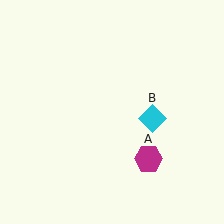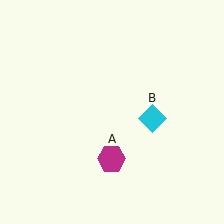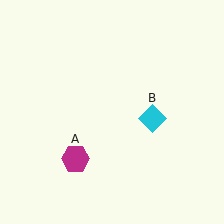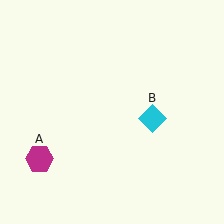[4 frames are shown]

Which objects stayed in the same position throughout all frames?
Cyan diamond (object B) remained stationary.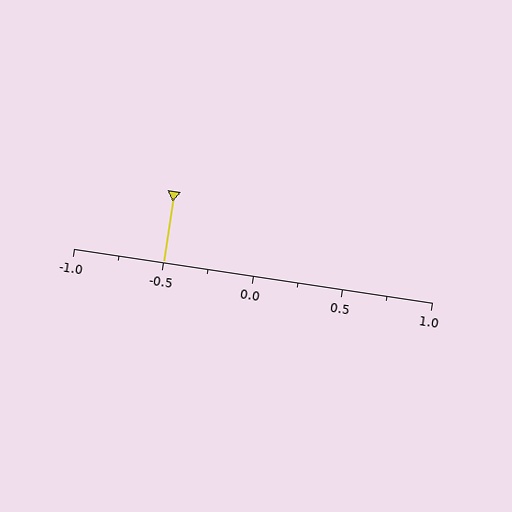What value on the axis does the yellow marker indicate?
The marker indicates approximately -0.5.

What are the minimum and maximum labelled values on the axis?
The axis runs from -1.0 to 1.0.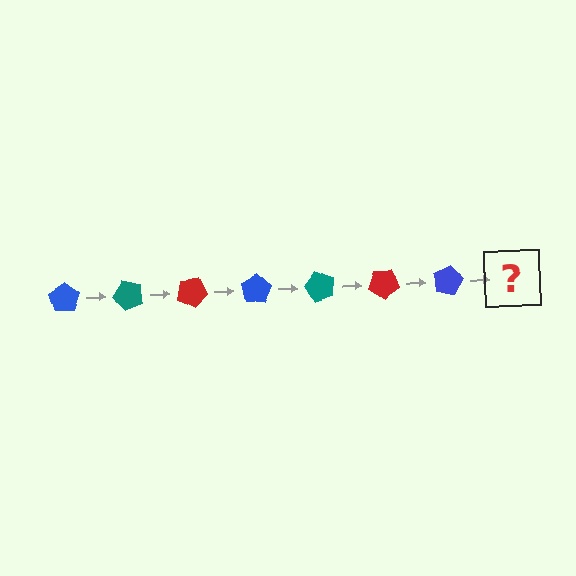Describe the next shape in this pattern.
It should be a teal pentagon, rotated 350 degrees from the start.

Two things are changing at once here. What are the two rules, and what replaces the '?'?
The two rules are that it rotates 50 degrees each step and the color cycles through blue, teal, and red. The '?' should be a teal pentagon, rotated 350 degrees from the start.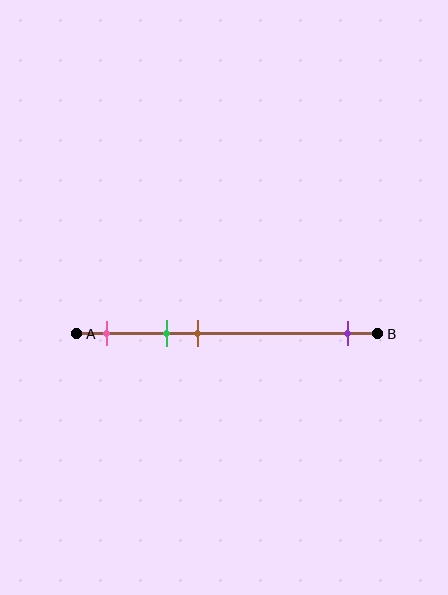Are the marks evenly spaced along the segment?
No, the marks are not evenly spaced.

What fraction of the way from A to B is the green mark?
The green mark is approximately 30% (0.3) of the way from A to B.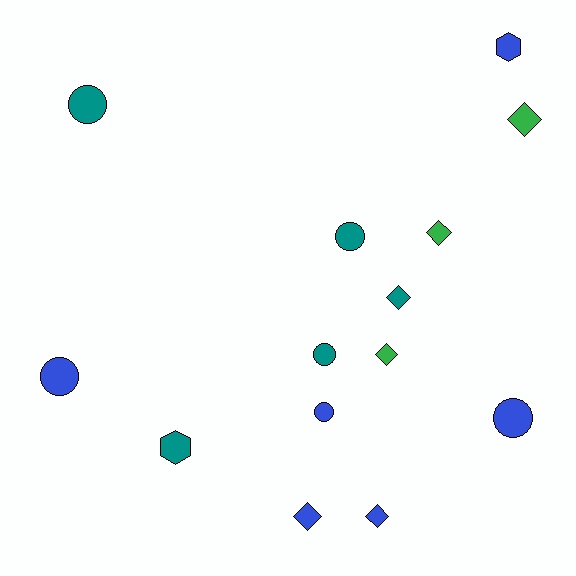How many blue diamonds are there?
There are 2 blue diamonds.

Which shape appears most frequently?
Circle, with 6 objects.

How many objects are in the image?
There are 14 objects.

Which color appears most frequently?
Blue, with 6 objects.